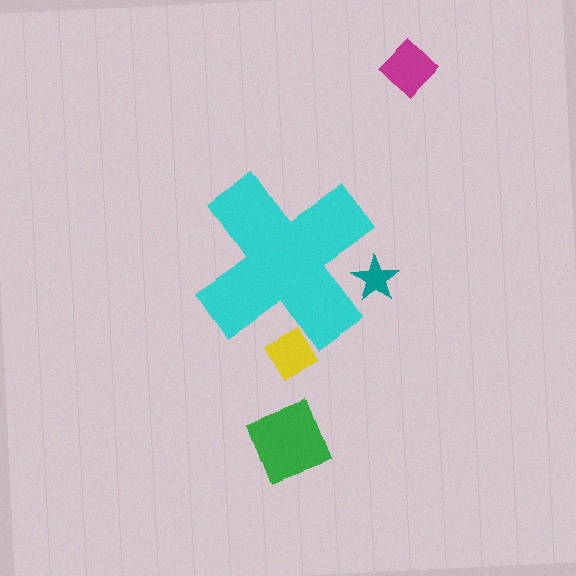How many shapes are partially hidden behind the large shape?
2 shapes are partially hidden.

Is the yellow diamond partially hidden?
Yes, the yellow diamond is partially hidden behind the cyan cross.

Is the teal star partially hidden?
Yes, the teal star is partially hidden behind the cyan cross.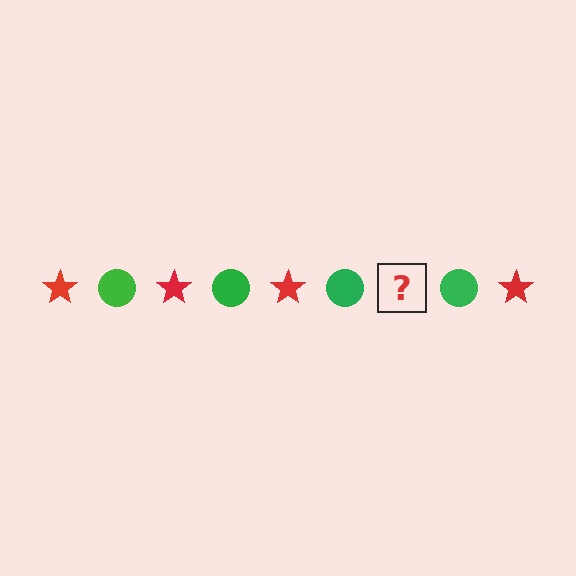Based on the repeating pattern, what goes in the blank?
The blank should be a red star.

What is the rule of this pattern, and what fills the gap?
The rule is that the pattern alternates between red star and green circle. The gap should be filled with a red star.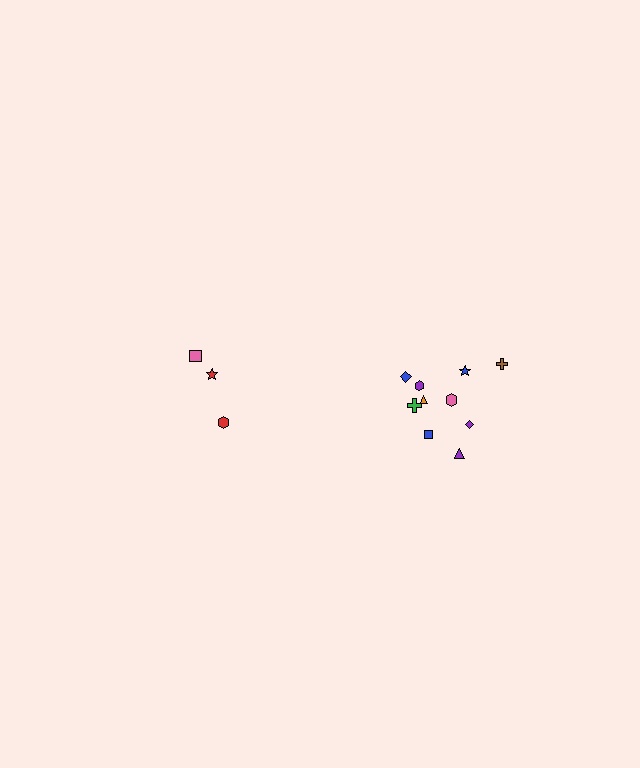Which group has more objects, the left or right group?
The right group.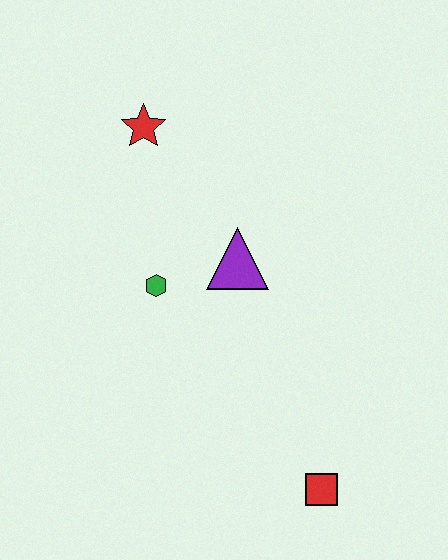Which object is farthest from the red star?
The red square is farthest from the red star.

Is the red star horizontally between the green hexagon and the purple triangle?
No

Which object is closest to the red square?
The purple triangle is closest to the red square.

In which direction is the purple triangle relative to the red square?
The purple triangle is above the red square.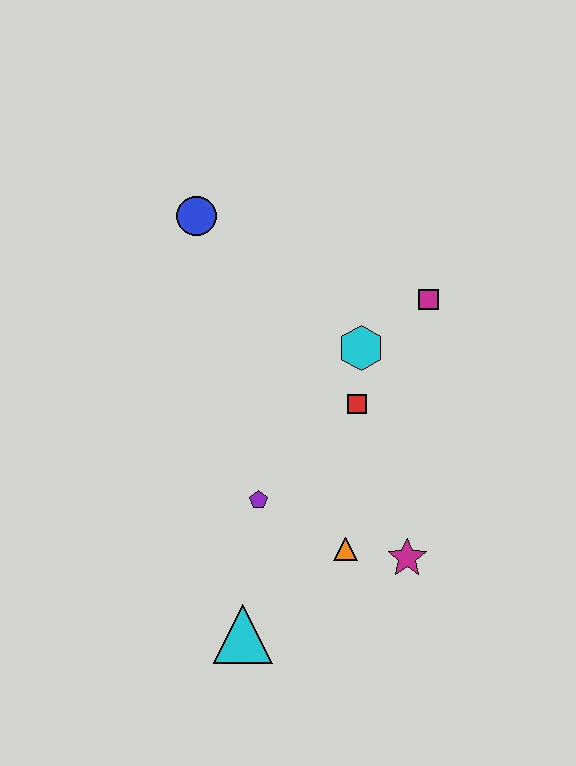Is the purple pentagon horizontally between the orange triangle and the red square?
No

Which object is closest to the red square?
The cyan hexagon is closest to the red square.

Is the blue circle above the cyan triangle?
Yes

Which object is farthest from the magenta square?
The cyan triangle is farthest from the magenta square.